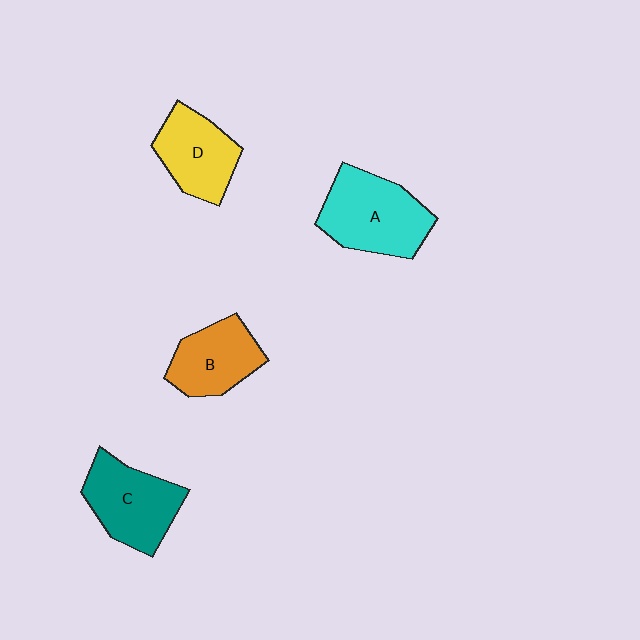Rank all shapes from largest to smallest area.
From largest to smallest: A (cyan), C (teal), D (yellow), B (orange).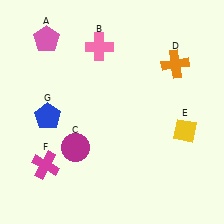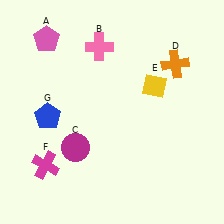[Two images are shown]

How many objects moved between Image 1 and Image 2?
1 object moved between the two images.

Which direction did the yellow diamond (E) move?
The yellow diamond (E) moved up.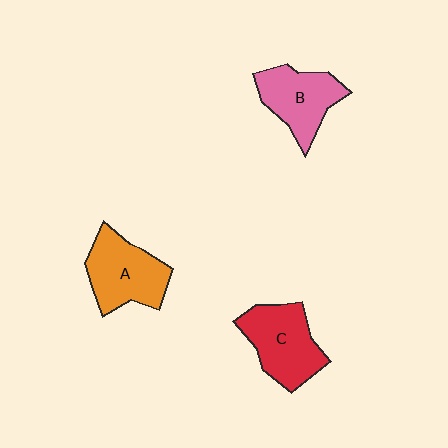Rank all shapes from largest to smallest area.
From largest to smallest: C (red), A (orange), B (pink).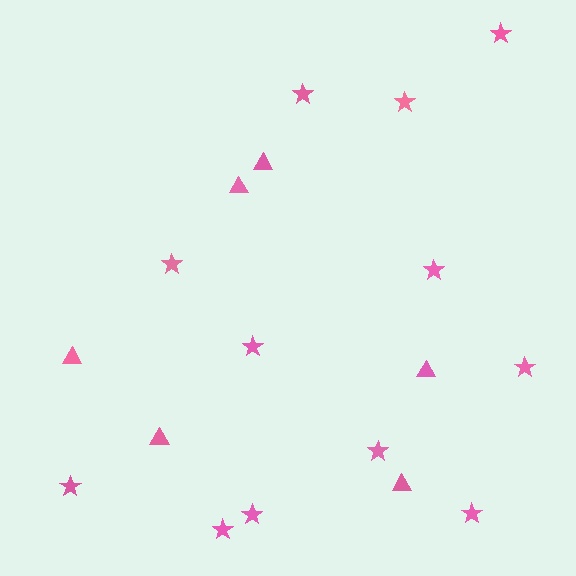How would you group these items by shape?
There are 2 groups: one group of triangles (6) and one group of stars (12).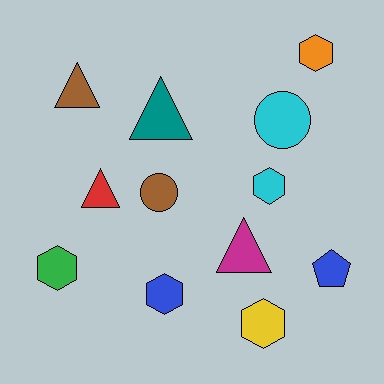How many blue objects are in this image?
There are 2 blue objects.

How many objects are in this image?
There are 12 objects.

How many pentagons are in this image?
There is 1 pentagon.